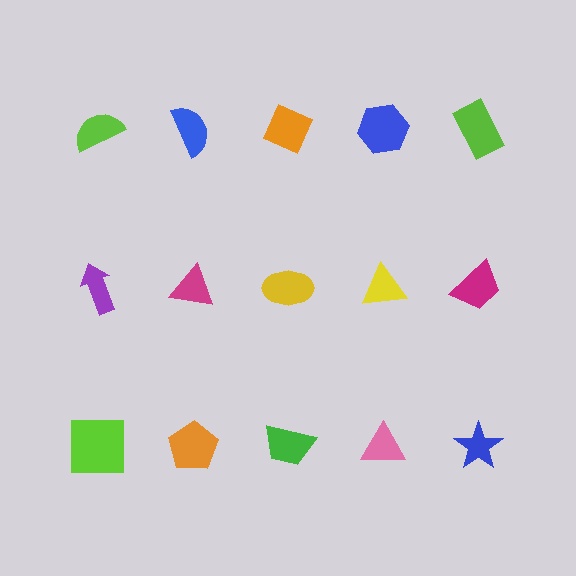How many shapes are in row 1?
5 shapes.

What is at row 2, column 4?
A yellow triangle.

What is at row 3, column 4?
A pink triangle.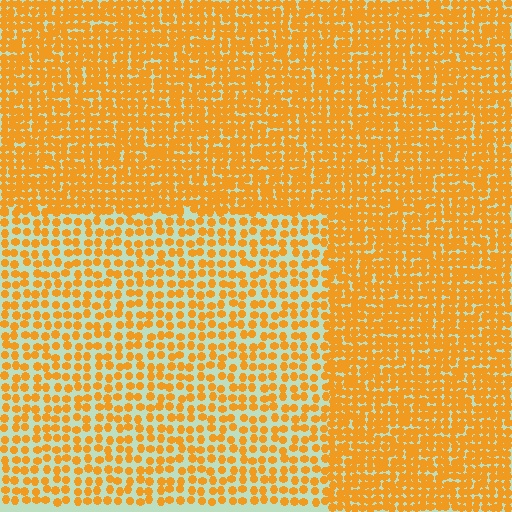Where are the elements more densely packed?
The elements are more densely packed outside the rectangle boundary.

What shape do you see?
I see a rectangle.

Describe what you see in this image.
The image contains small orange elements arranged at two different densities. A rectangle-shaped region is visible where the elements are less densely packed than the surrounding area.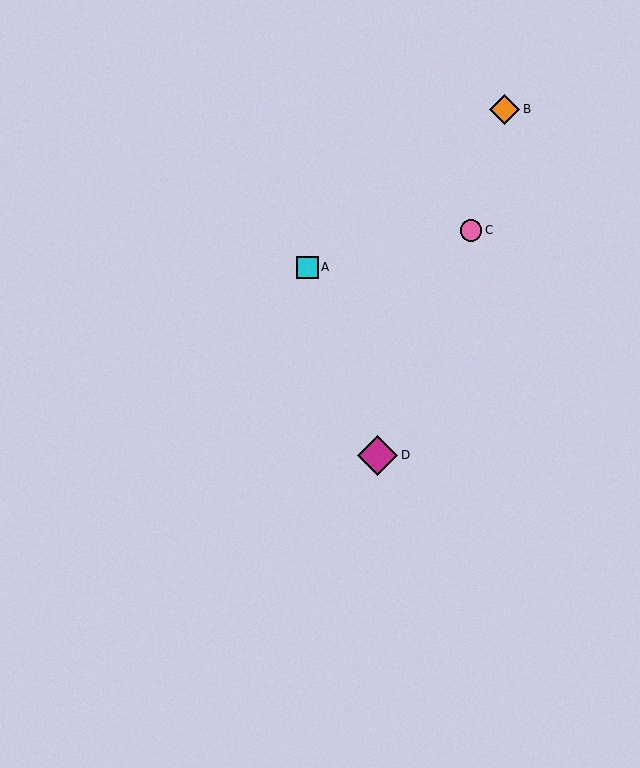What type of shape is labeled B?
Shape B is an orange diamond.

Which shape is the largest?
The magenta diamond (labeled D) is the largest.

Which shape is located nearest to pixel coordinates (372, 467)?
The magenta diamond (labeled D) at (378, 455) is nearest to that location.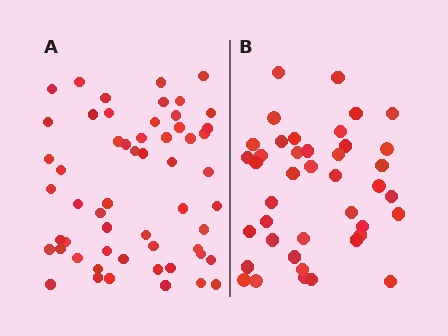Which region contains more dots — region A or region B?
Region A (the left region) has more dots.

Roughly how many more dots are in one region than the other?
Region A has approximately 15 more dots than region B.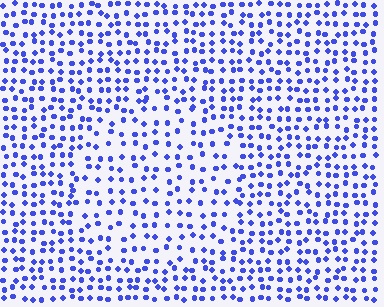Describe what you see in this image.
The image contains small blue elements arranged at two different densities. A circle-shaped region is visible where the elements are less densely packed than the surrounding area.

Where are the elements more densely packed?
The elements are more densely packed outside the circle boundary.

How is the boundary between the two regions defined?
The boundary is defined by a change in element density (approximately 1.5x ratio). All elements are the same color, size, and shape.